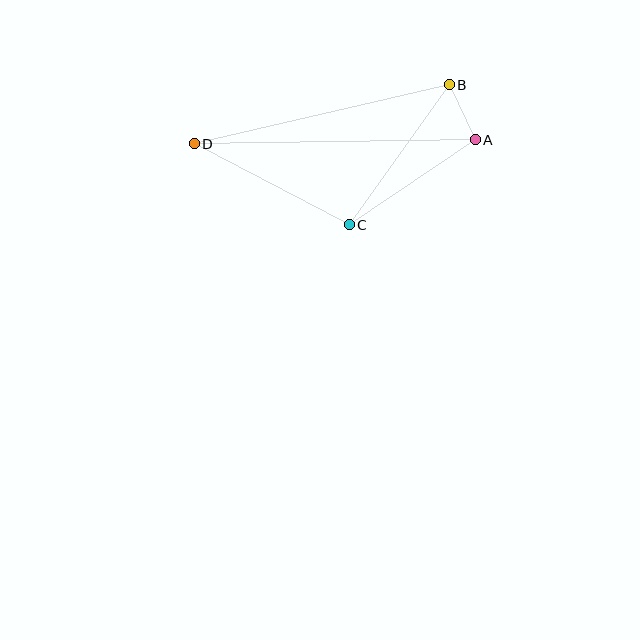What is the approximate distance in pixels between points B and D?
The distance between B and D is approximately 262 pixels.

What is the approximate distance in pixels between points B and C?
The distance between B and C is approximately 172 pixels.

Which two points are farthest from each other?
Points A and D are farthest from each other.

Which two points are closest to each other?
Points A and B are closest to each other.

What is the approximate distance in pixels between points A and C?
The distance between A and C is approximately 152 pixels.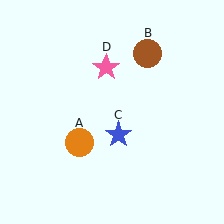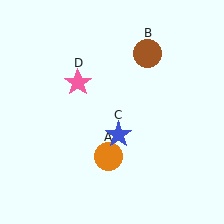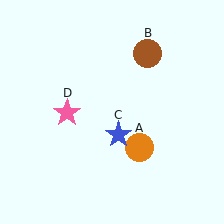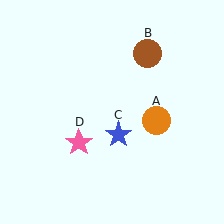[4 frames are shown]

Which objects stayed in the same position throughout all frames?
Brown circle (object B) and blue star (object C) remained stationary.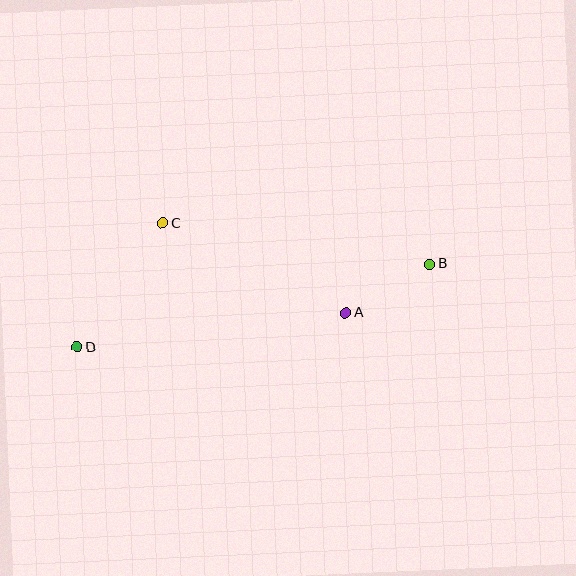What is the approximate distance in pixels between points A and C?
The distance between A and C is approximately 204 pixels.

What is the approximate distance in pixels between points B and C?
The distance between B and C is approximately 270 pixels.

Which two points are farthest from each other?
Points B and D are farthest from each other.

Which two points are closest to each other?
Points A and B are closest to each other.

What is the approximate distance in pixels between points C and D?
The distance between C and D is approximately 151 pixels.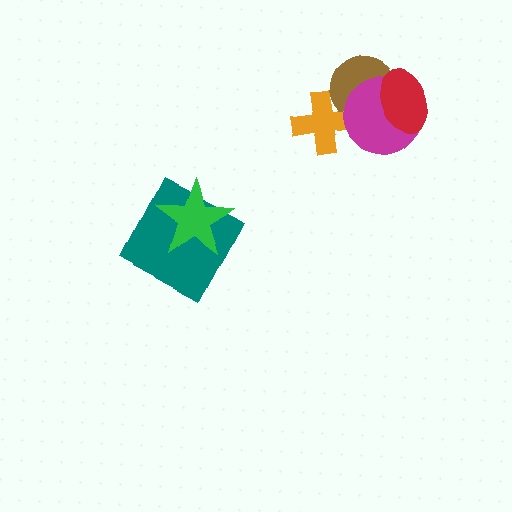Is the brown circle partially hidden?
Yes, it is partially covered by another shape.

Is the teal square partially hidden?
Yes, it is partially covered by another shape.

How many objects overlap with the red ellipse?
2 objects overlap with the red ellipse.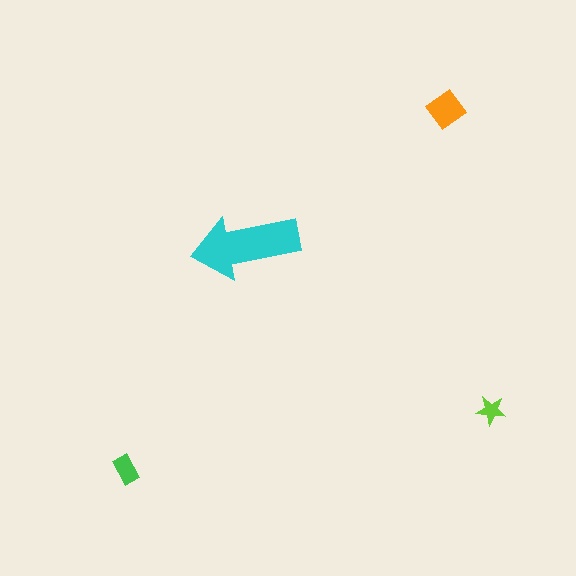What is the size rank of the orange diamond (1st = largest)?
2nd.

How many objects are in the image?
There are 4 objects in the image.